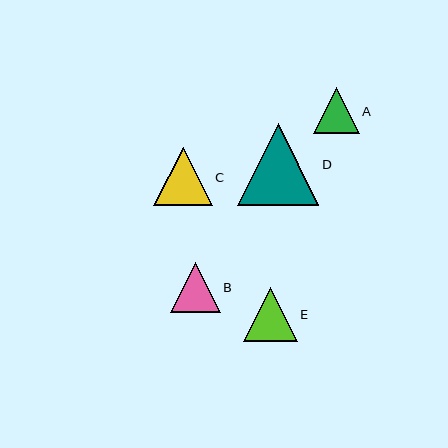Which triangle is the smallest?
Triangle A is the smallest with a size of approximately 46 pixels.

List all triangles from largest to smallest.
From largest to smallest: D, C, E, B, A.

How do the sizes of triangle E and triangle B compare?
Triangle E and triangle B are approximately the same size.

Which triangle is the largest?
Triangle D is the largest with a size of approximately 81 pixels.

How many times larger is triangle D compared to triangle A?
Triangle D is approximately 1.8 times the size of triangle A.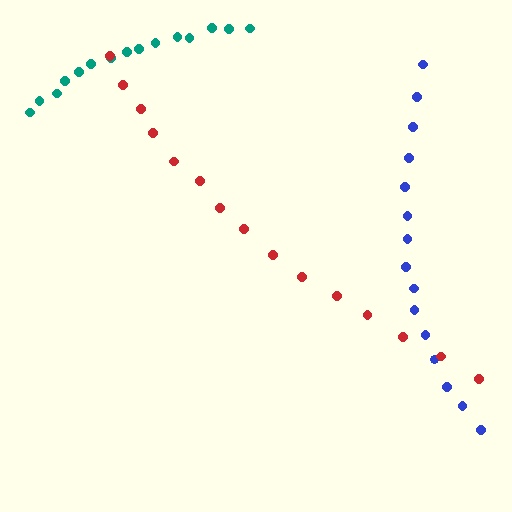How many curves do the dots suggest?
There are 3 distinct paths.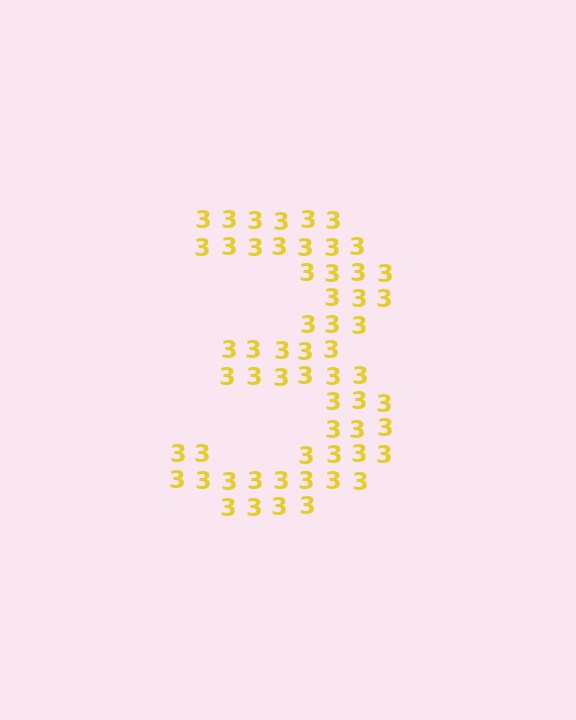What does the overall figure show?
The overall figure shows the digit 3.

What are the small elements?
The small elements are digit 3's.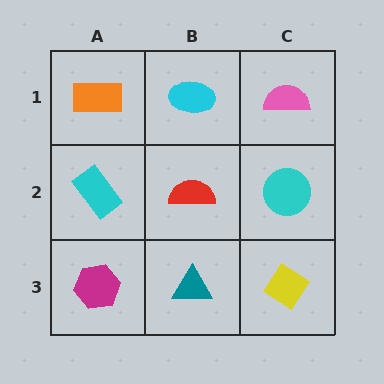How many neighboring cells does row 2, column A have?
3.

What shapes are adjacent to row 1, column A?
A cyan rectangle (row 2, column A), a cyan ellipse (row 1, column B).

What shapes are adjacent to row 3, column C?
A cyan circle (row 2, column C), a teal triangle (row 3, column B).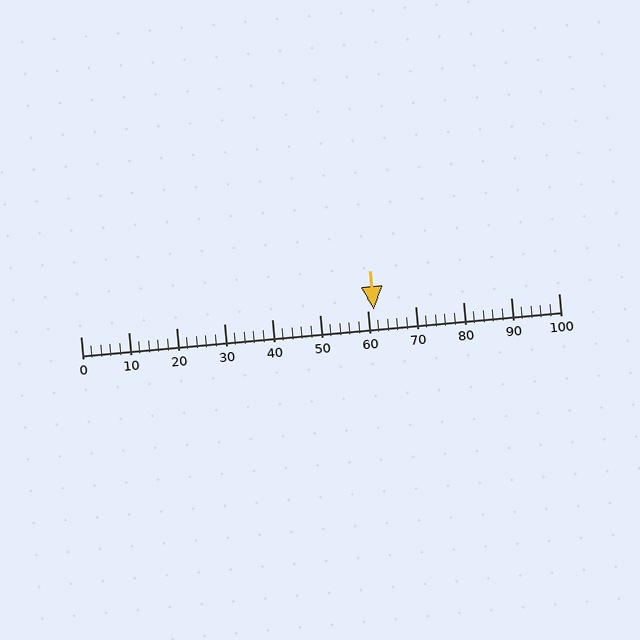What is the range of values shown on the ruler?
The ruler shows values from 0 to 100.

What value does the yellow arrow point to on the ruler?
The yellow arrow points to approximately 61.